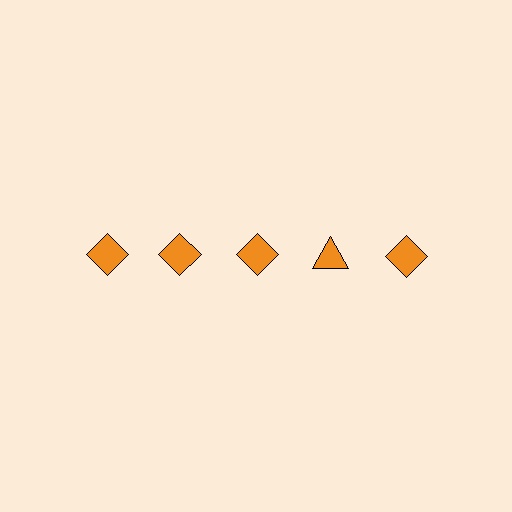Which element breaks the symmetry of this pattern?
The orange triangle in the top row, second from right column breaks the symmetry. All other shapes are orange diamonds.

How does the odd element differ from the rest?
It has a different shape: triangle instead of diamond.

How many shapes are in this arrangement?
There are 5 shapes arranged in a grid pattern.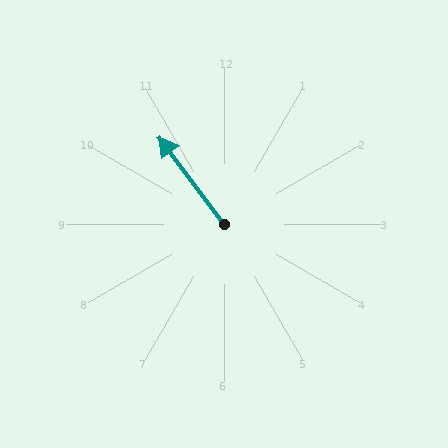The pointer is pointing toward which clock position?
Roughly 11 o'clock.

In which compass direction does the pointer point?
Northwest.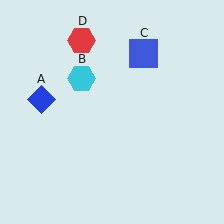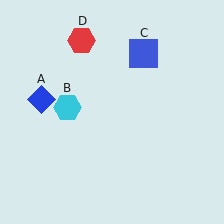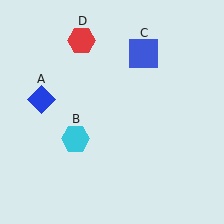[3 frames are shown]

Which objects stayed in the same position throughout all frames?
Blue diamond (object A) and blue square (object C) and red hexagon (object D) remained stationary.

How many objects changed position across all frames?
1 object changed position: cyan hexagon (object B).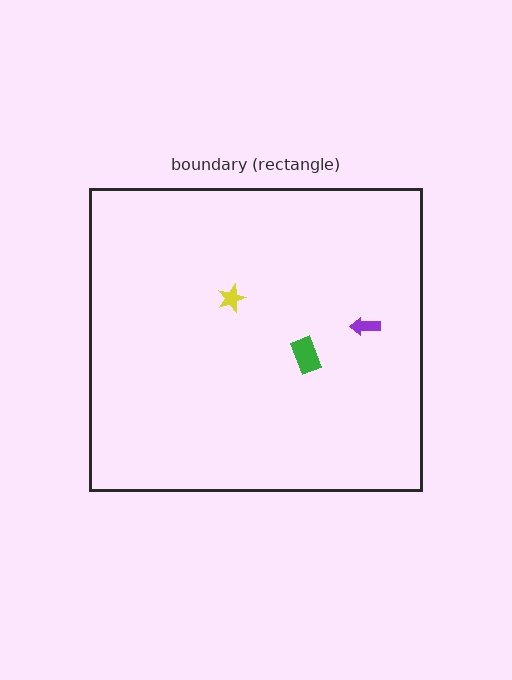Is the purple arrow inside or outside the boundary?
Inside.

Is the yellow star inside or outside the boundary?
Inside.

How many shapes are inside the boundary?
3 inside, 0 outside.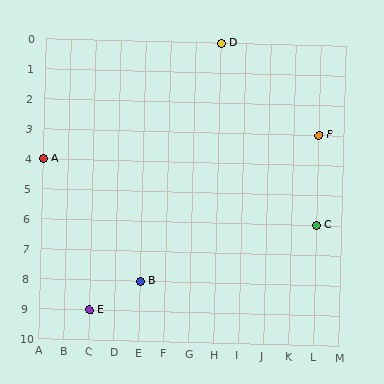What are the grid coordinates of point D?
Point D is at grid coordinates (H, 0).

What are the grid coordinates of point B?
Point B is at grid coordinates (E, 8).